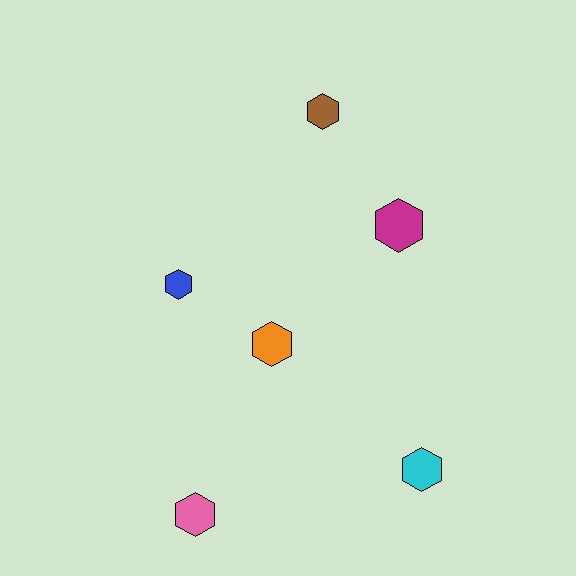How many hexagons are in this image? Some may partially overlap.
There are 6 hexagons.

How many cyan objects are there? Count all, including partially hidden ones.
There is 1 cyan object.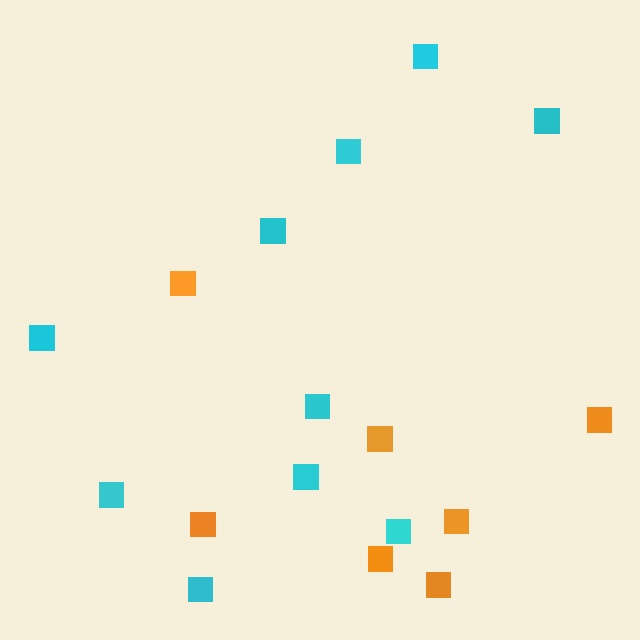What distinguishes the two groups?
There are 2 groups: one group of orange squares (7) and one group of cyan squares (10).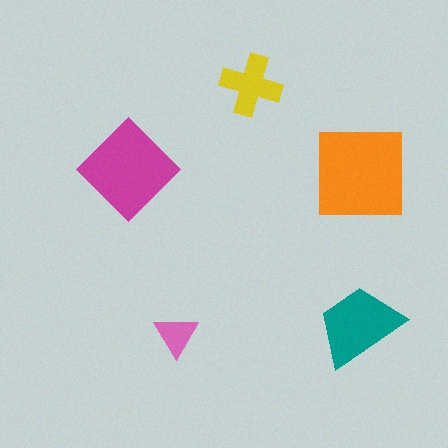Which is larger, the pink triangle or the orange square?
The orange square.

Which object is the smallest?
The pink triangle.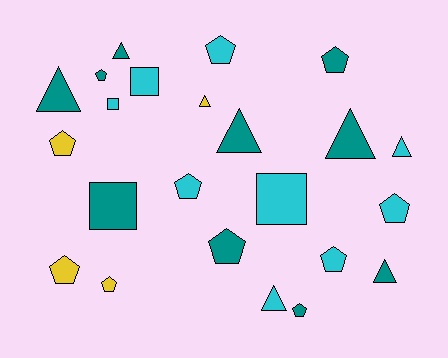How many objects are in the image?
There are 23 objects.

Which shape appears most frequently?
Pentagon, with 11 objects.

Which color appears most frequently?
Teal, with 10 objects.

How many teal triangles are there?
There are 5 teal triangles.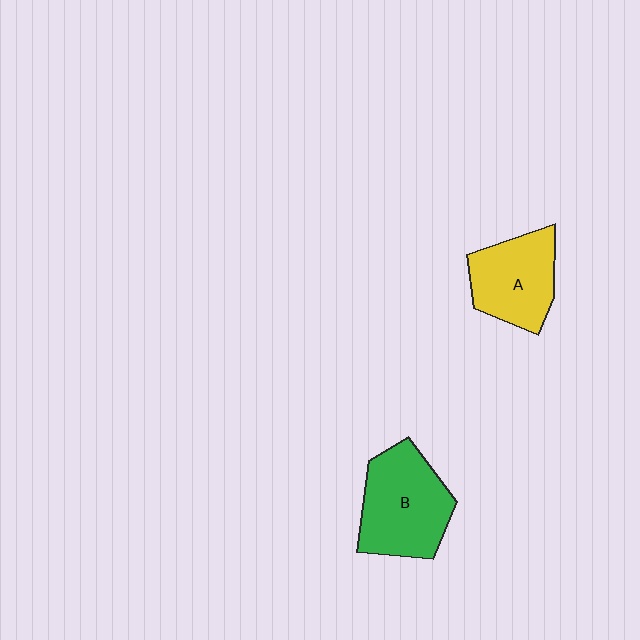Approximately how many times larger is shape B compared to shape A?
Approximately 1.2 times.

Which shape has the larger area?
Shape B (green).